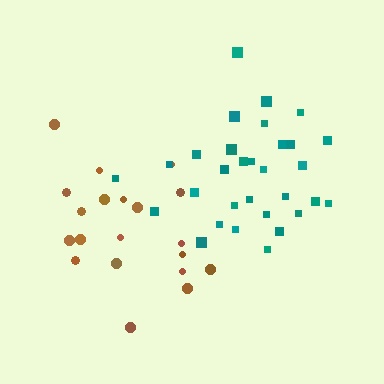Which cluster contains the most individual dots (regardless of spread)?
Teal (31).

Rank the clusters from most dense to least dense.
teal, brown.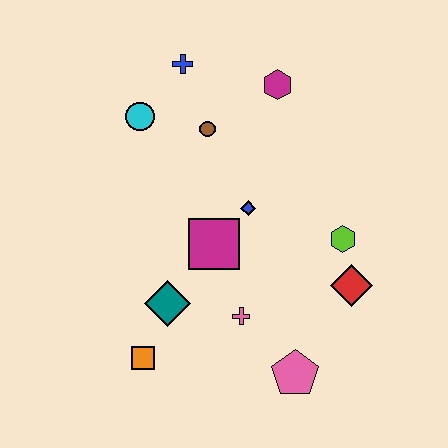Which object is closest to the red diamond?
The lime hexagon is closest to the red diamond.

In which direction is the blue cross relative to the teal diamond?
The blue cross is above the teal diamond.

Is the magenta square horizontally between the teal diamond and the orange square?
No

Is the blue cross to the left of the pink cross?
Yes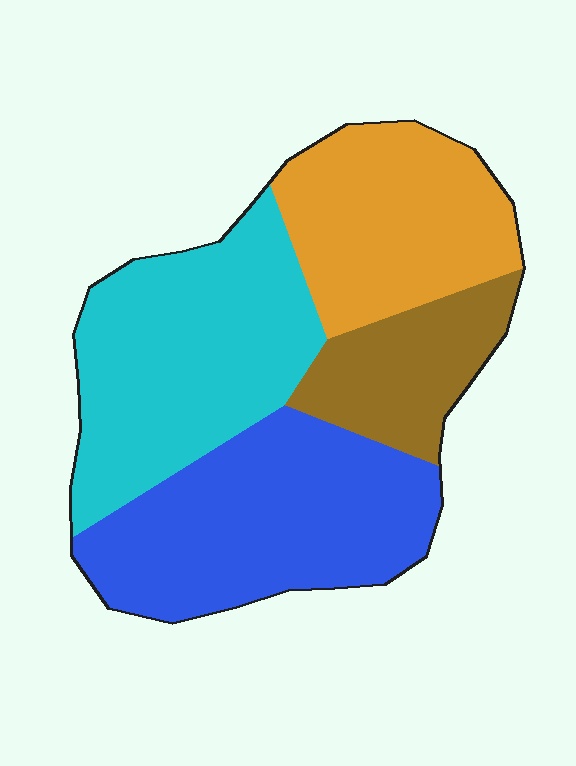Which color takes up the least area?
Brown, at roughly 15%.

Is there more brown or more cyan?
Cyan.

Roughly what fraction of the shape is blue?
Blue covers around 30% of the shape.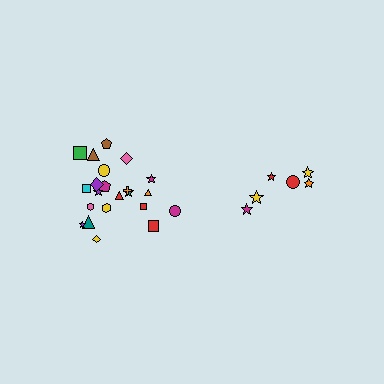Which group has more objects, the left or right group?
The left group.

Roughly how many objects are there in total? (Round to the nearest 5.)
Roughly 30 objects in total.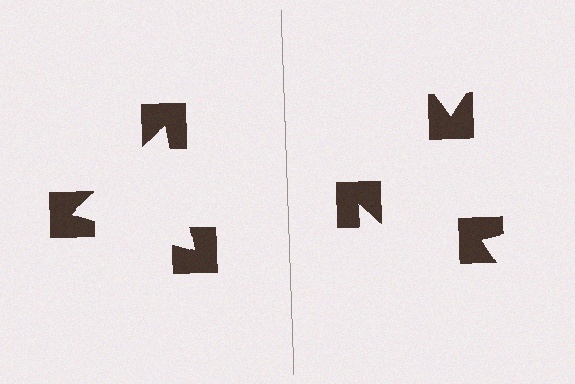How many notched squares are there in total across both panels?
6 — 3 on each side.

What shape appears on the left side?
An illusory triangle.